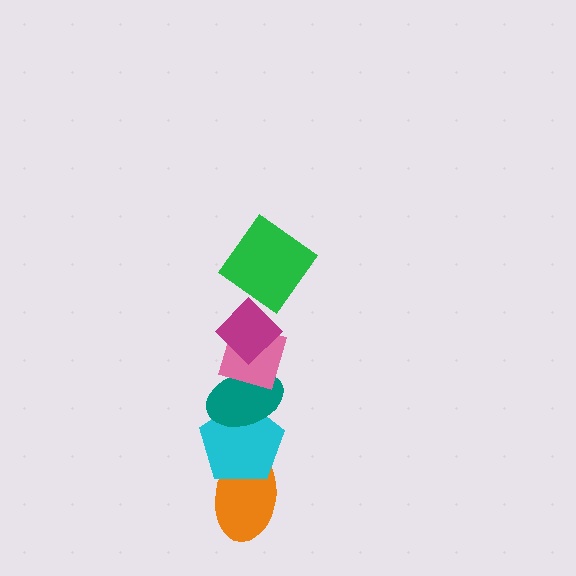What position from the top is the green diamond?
The green diamond is 1st from the top.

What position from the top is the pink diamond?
The pink diamond is 3rd from the top.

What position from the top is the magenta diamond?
The magenta diamond is 2nd from the top.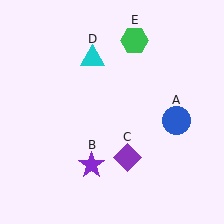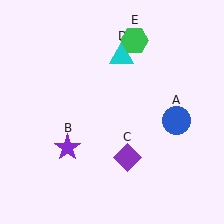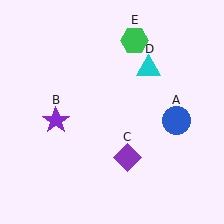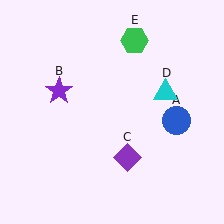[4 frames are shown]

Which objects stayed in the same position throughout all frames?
Blue circle (object A) and purple diamond (object C) and green hexagon (object E) remained stationary.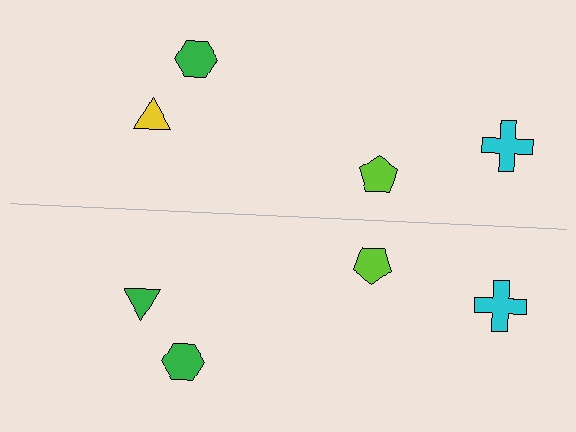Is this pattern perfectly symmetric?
No, the pattern is not perfectly symmetric. The green triangle on the bottom side breaks the symmetry — its mirror counterpart is yellow.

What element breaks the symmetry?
The green triangle on the bottom side breaks the symmetry — its mirror counterpart is yellow.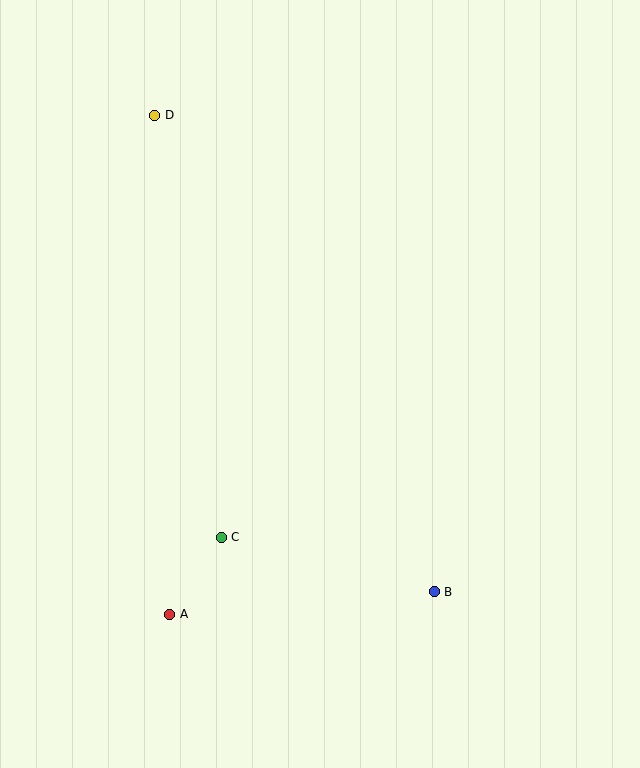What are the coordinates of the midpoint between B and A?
The midpoint between B and A is at (302, 603).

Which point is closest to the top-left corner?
Point D is closest to the top-left corner.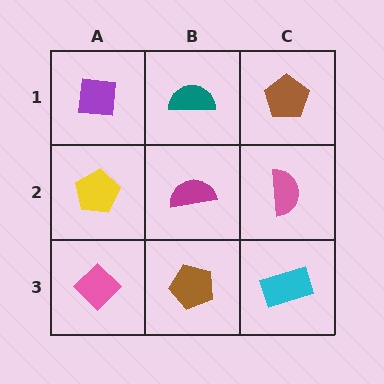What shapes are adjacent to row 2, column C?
A brown pentagon (row 1, column C), a cyan rectangle (row 3, column C), a magenta semicircle (row 2, column B).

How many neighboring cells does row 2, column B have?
4.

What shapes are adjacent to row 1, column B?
A magenta semicircle (row 2, column B), a purple square (row 1, column A), a brown pentagon (row 1, column C).